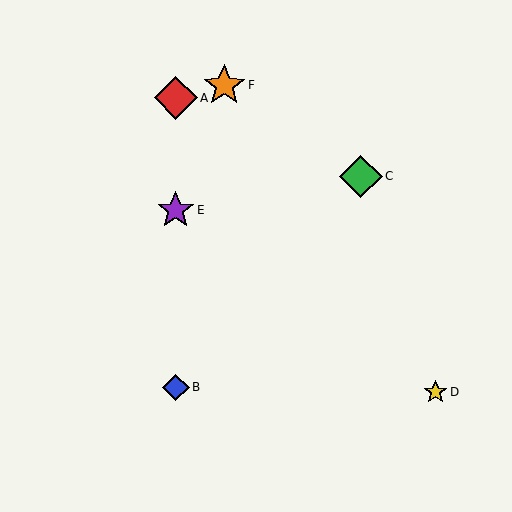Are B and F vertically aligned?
No, B is at x≈176 and F is at x≈224.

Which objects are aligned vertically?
Objects A, B, E are aligned vertically.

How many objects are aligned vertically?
3 objects (A, B, E) are aligned vertically.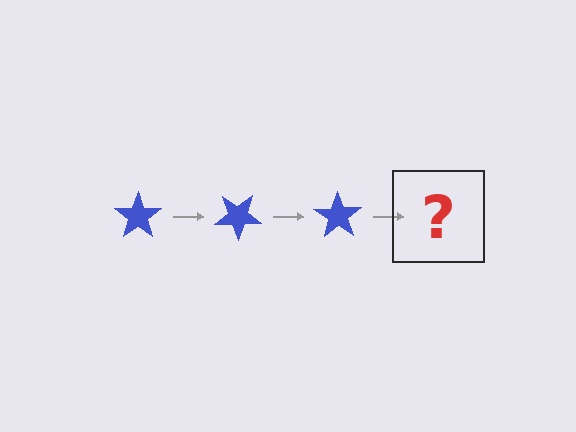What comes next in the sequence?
The next element should be a blue star rotated 105 degrees.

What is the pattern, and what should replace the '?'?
The pattern is that the star rotates 35 degrees each step. The '?' should be a blue star rotated 105 degrees.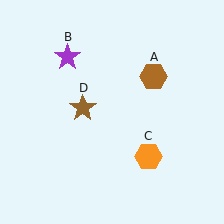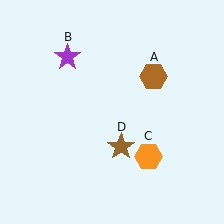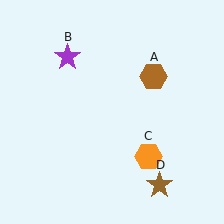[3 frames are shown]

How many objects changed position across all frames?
1 object changed position: brown star (object D).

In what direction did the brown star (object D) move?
The brown star (object D) moved down and to the right.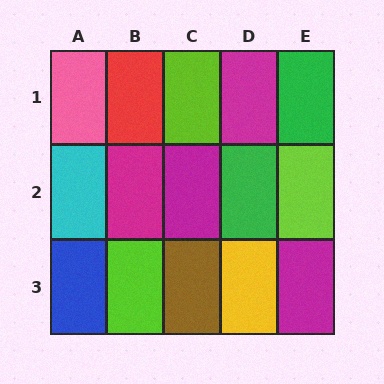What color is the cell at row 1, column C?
Lime.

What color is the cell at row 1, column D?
Magenta.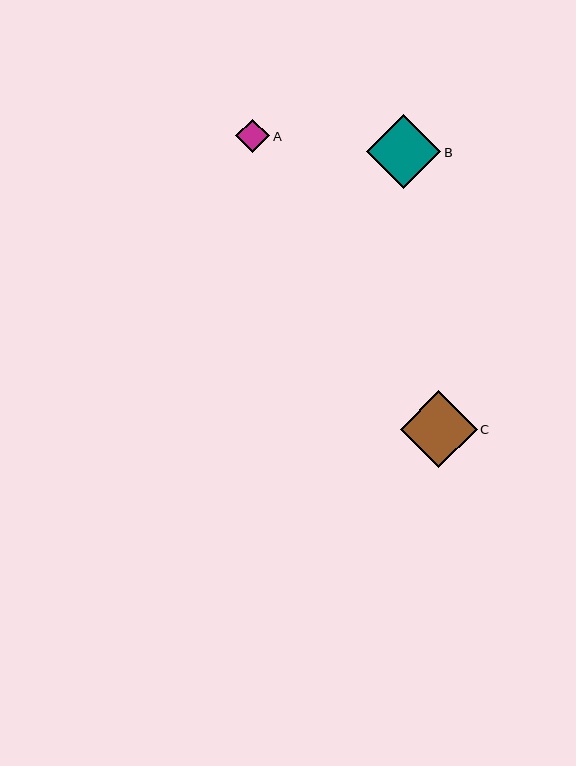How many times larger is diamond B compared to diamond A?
Diamond B is approximately 2.2 times the size of diamond A.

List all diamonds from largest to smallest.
From largest to smallest: C, B, A.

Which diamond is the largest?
Diamond C is the largest with a size of approximately 77 pixels.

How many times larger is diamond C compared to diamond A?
Diamond C is approximately 2.3 times the size of diamond A.